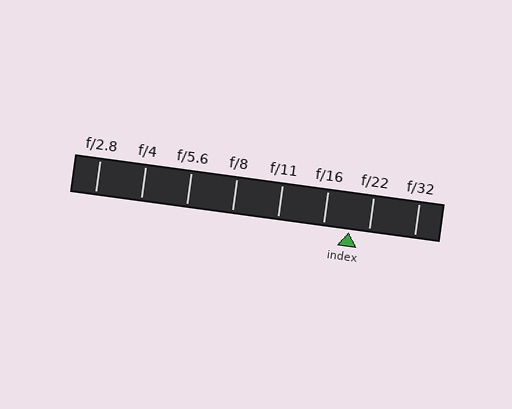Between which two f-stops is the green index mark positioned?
The index mark is between f/16 and f/22.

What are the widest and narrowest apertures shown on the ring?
The widest aperture shown is f/2.8 and the narrowest is f/32.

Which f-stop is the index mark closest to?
The index mark is closest to f/22.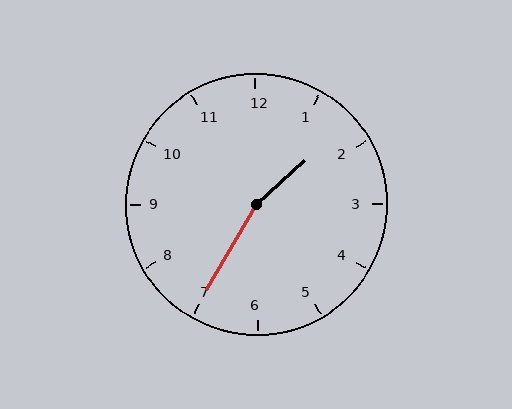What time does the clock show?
1:35.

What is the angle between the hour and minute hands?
Approximately 162 degrees.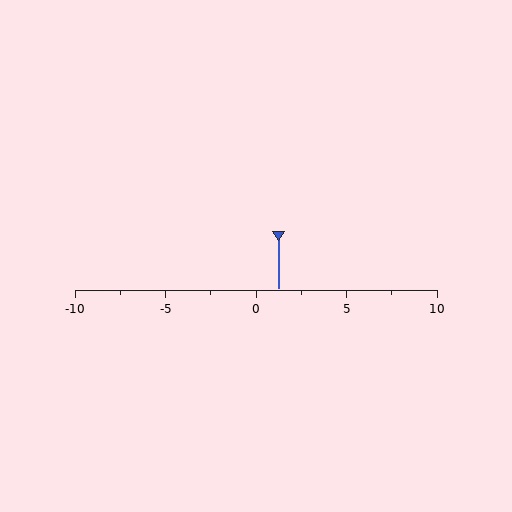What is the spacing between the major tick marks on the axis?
The major ticks are spaced 5 apart.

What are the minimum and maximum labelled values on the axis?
The axis runs from -10 to 10.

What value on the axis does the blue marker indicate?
The marker indicates approximately 1.2.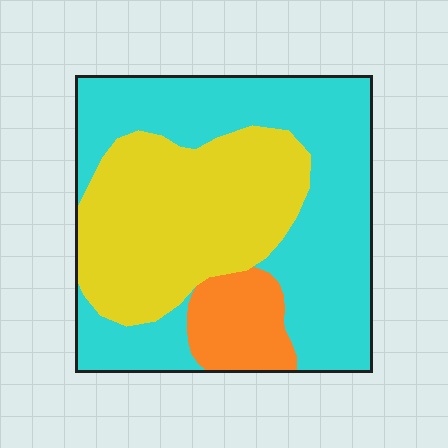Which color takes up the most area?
Cyan, at roughly 50%.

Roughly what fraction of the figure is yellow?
Yellow covers 38% of the figure.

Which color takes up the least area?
Orange, at roughly 10%.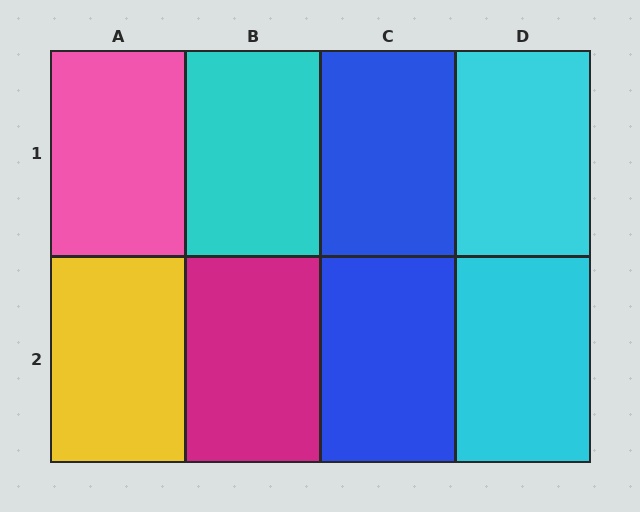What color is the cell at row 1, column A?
Pink.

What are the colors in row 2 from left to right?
Yellow, magenta, blue, cyan.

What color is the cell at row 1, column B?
Cyan.